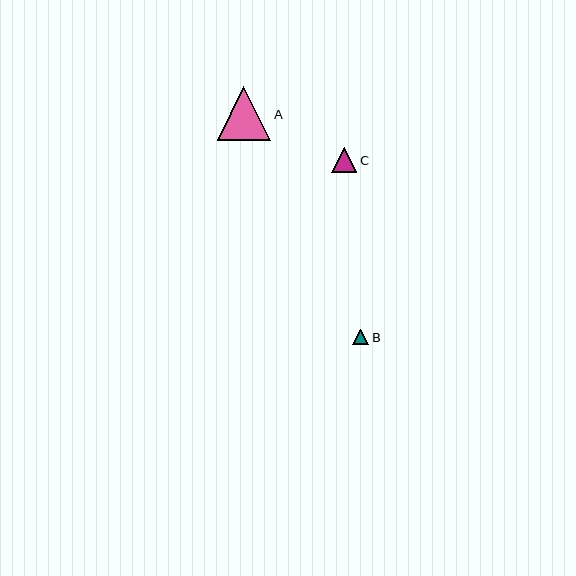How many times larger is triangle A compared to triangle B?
Triangle A is approximately 3.4 times the size of triangle B.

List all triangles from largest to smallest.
From largest to smallest: A, C, B.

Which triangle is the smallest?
Triangle B is the smallest with a size of approximately 16 pixels.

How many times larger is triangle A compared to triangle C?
Triangle A is approximately 2.1 times the size of triangle C.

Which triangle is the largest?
Triangle A is the largest with a size of approximately 54 pixels.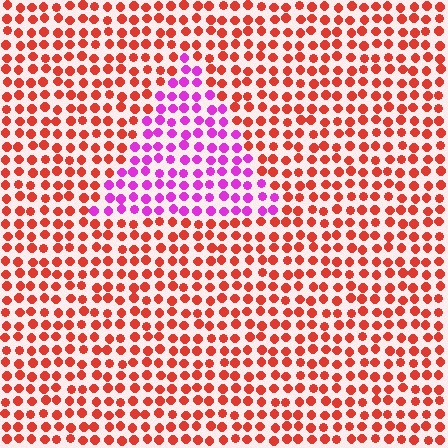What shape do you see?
I see a triangle.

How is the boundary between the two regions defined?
The boundary is defined purely by a slight shift in hue (about 62 degrees). Spacing, size, and orientation are identical on both sides.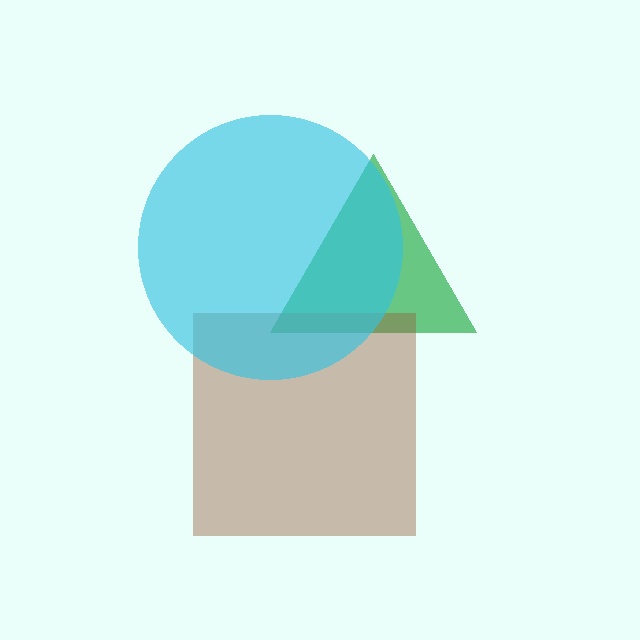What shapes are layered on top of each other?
The layered shapes are: a green triangle, a brown square, a cyan circle.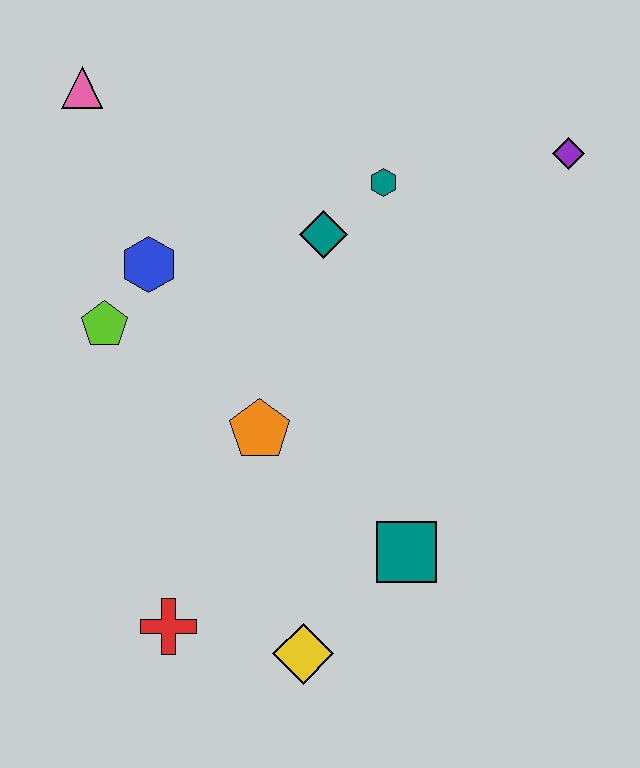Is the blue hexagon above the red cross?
Yes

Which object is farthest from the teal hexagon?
The red cross is farthest from the teal hexagon.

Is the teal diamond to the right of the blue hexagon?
Yes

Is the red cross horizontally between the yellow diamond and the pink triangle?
Yes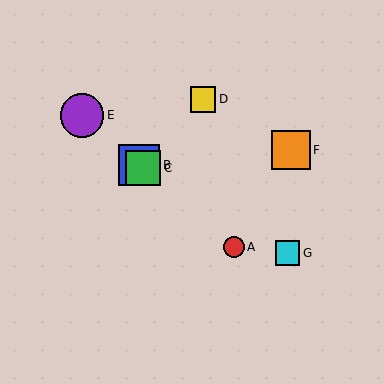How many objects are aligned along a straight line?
4 objects (A, B, C, E) are aligned along a straight line.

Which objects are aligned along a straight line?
Objects A, B, C, E are aligned along a straight line.